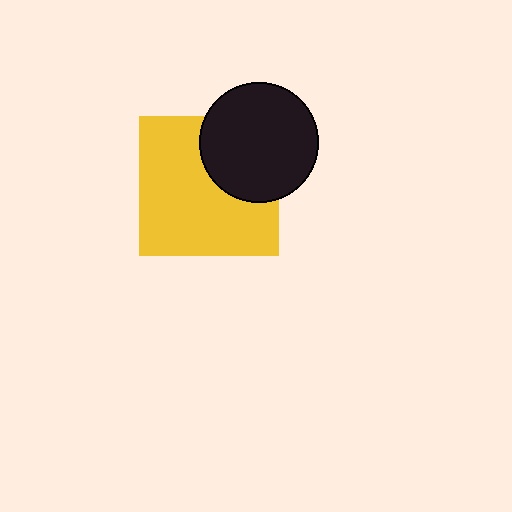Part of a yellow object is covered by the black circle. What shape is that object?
It is a square.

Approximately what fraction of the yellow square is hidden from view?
Roughly 32% of the yellow square is hidden behind the black circle.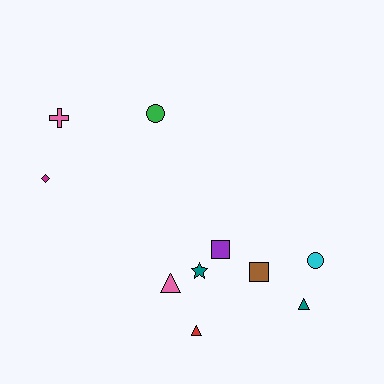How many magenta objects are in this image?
There is 1 magenta object.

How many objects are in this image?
There are 10 objects.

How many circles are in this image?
There are 2 circles.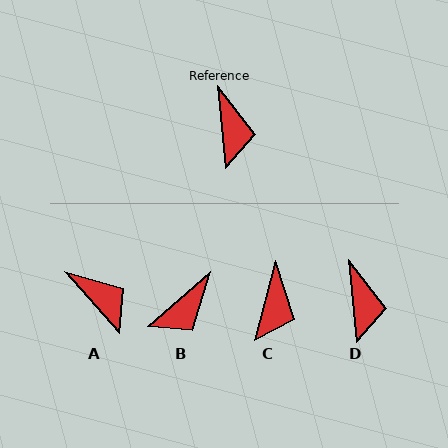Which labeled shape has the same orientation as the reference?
D.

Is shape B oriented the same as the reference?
No, it is off by about 55 degrees.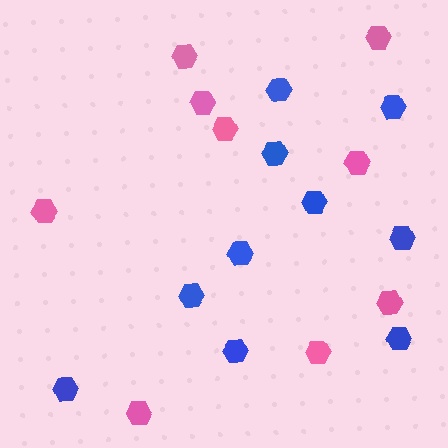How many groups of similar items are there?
There are 2 groups: one group of pink hexagons (9) and one group of blue hexagons (10).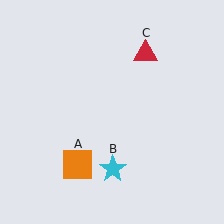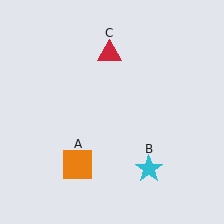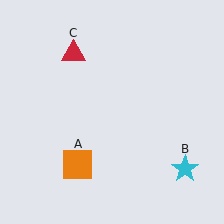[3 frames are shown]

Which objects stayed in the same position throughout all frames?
Orange square (object A) remained stationary.